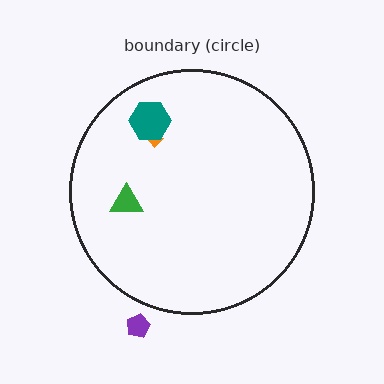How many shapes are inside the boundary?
3 inside, 1 outside.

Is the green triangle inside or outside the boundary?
Inside.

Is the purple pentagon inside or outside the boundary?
Outside.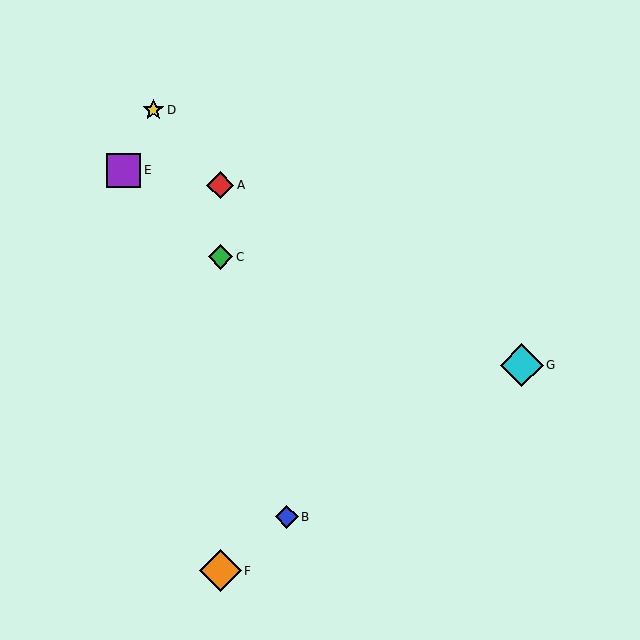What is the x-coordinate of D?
Object D is at x≈153.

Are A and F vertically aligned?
Yes, both are at x≈220.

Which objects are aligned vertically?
Objects A, C, F are aligned vertically.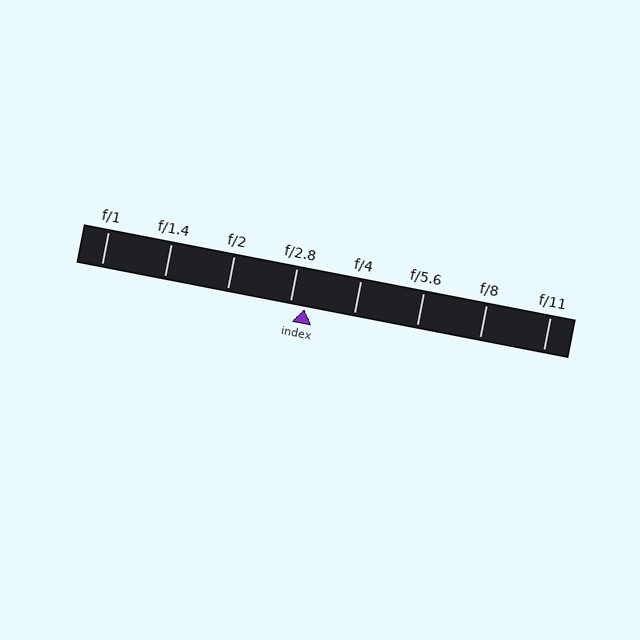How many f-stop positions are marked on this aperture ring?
There are 8 f-stop positions marked.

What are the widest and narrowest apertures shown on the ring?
The widest aperture shown is f/1 and the narrowest is f/11.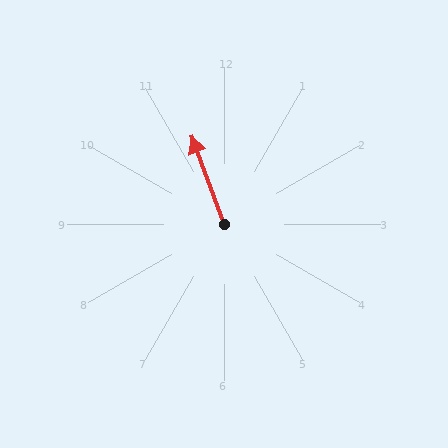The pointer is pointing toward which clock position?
Roughly 11 o'clock.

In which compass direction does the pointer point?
North.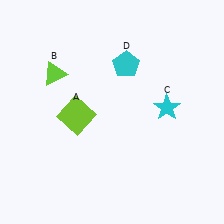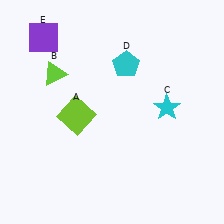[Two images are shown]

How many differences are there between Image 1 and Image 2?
There is 1 difference between the two images.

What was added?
A purple square (E) was added in Image 2.